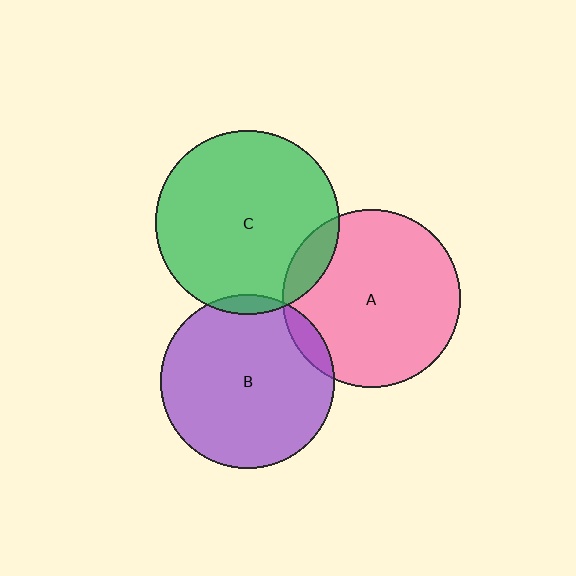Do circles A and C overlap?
Yes.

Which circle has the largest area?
Circle C (green).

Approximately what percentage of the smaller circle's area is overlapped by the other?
Approximately 10%.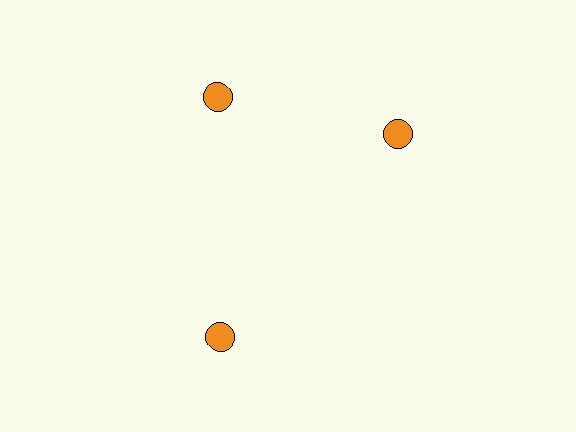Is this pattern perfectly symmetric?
No. The 3 orange circles are arranged in a ring, but one element near the 3 o'clock position is rotated out of alignment along the ring, breaking the 3-fold rotational symmetry.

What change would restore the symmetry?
The symmetry would be restored by rotating it back into even spacing with its neighbors so that all 3 circles sit at equal angles and equal distance from the center.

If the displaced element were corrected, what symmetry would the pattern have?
It would have 3-fold rotational symmetry — the pattern would map onto itself every 120 degrees.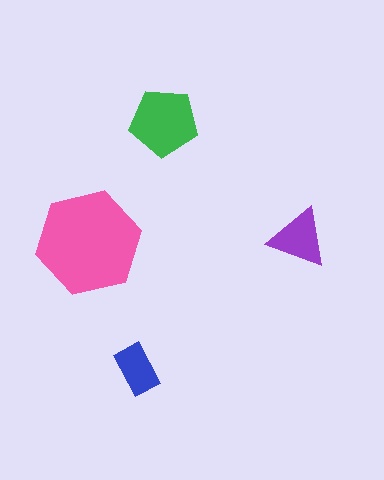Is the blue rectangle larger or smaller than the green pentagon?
Smaller.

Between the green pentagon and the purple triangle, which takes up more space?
The green pentagon.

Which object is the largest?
The pink hexagon.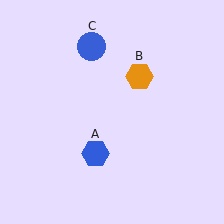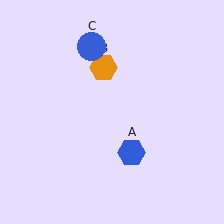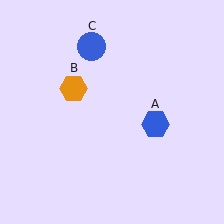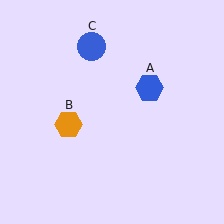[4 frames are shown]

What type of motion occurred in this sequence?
The blue hexagon (object A), orange hexagon (object B) rotated counterclockwise around the center of the scene.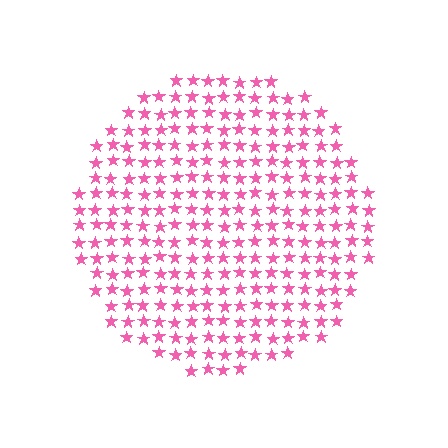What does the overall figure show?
The overall figure shows a circle.